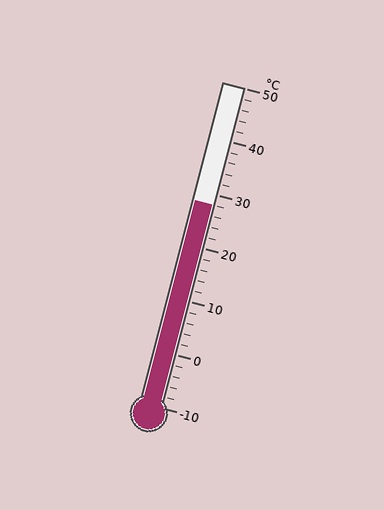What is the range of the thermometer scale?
The thermometer scale ranges from -10°C to 50°C.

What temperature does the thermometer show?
The thermometer shows approximately 28°C.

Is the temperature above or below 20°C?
The temperature is above 20°C.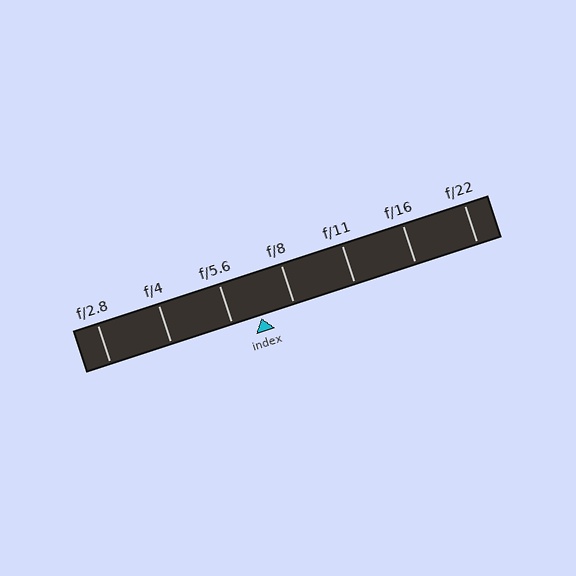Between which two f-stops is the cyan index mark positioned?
The index mark is between f/5.6 and f/8.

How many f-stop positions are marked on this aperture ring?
There are 7 f-stop positions marked.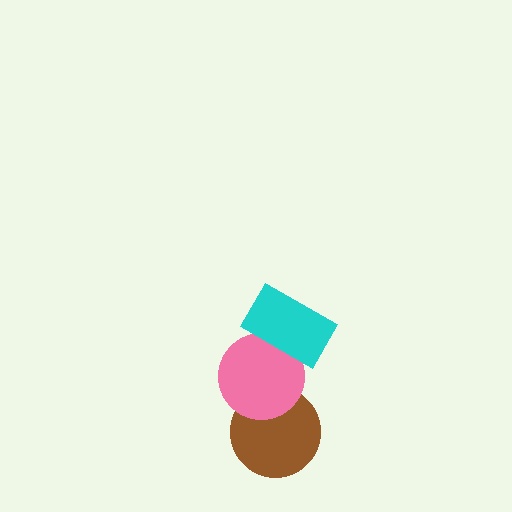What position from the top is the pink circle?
The pink circle is 2nd from the top.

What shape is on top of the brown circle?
The pink circle is on top of the brown circle.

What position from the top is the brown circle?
The brown circle is 3rd from the top.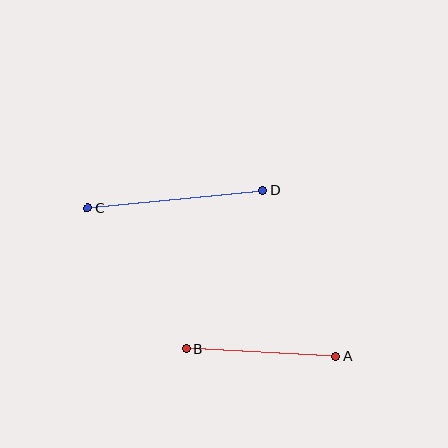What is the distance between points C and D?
The distance is approximately 176 pixels.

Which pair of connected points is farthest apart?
Points C and D are farthest apart.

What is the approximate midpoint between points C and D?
The midpoint is at approximately (175, 199) pixels.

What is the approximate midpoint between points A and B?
The midpoint is at approximately (262, 352) pixels.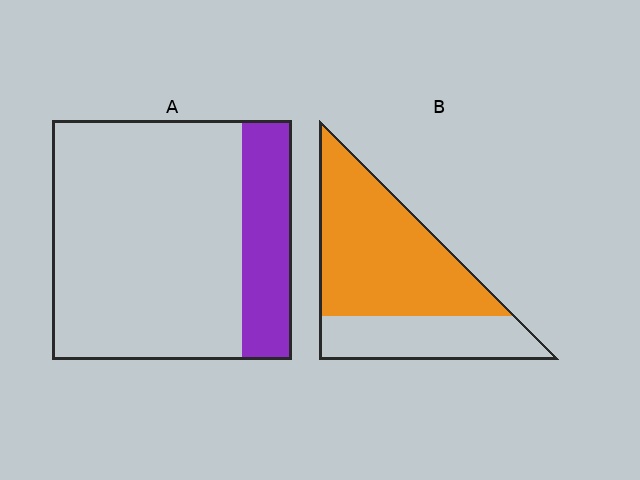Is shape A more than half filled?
No.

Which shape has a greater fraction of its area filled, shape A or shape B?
Shape B.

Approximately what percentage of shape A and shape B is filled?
A is approximately 20% and B is approximately 65%.